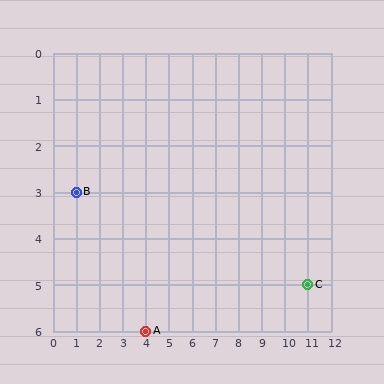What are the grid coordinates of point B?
Point B is at grid coordinates (1, 3).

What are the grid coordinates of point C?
Point C is at grid coordinates (11, 5).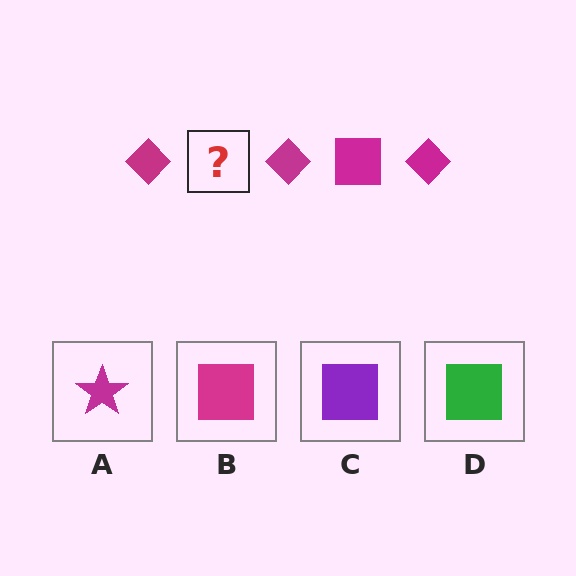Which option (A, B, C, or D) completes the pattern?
B.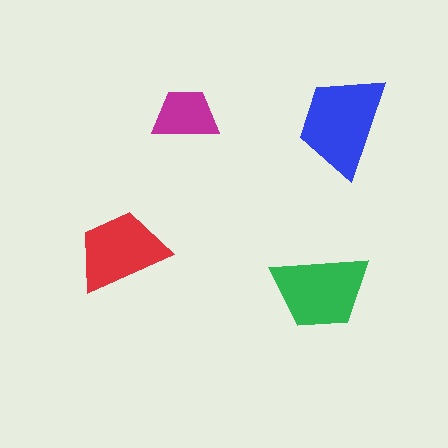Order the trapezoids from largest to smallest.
the blue one, the green one, the red one, the magenta one.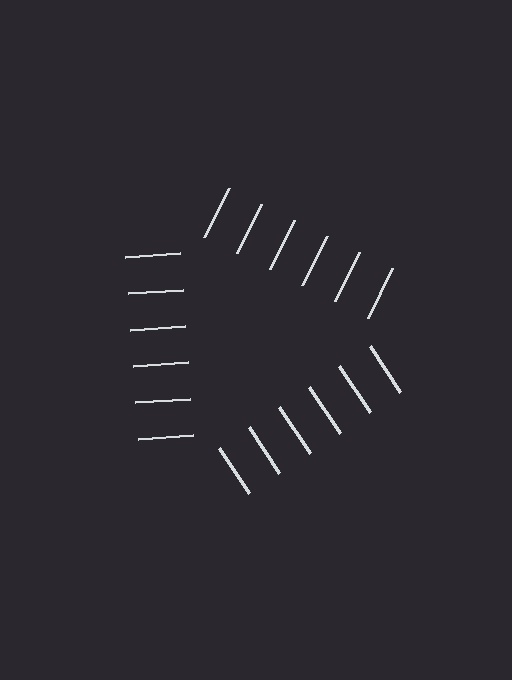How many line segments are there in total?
18 — 6 along each of the 3 edges.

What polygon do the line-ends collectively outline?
An illusory triangle — the line segments terminate on its edges but no continuous stroke is drawn.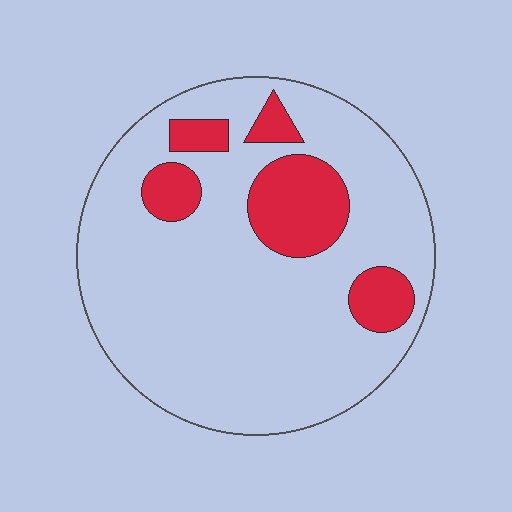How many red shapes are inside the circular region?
5.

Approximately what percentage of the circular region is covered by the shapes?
Approximately 20%.